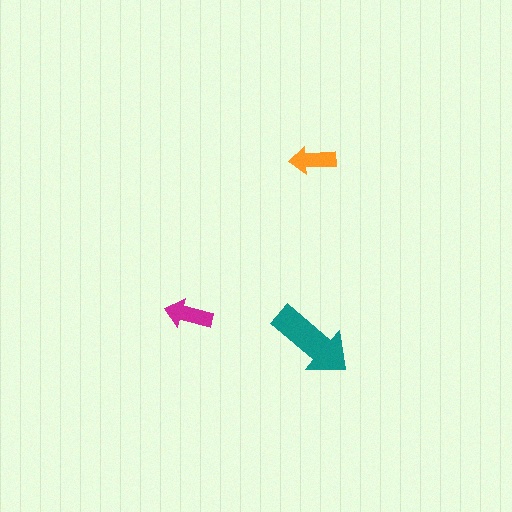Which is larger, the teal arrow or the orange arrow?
The teal one.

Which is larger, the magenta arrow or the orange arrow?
The magenta one.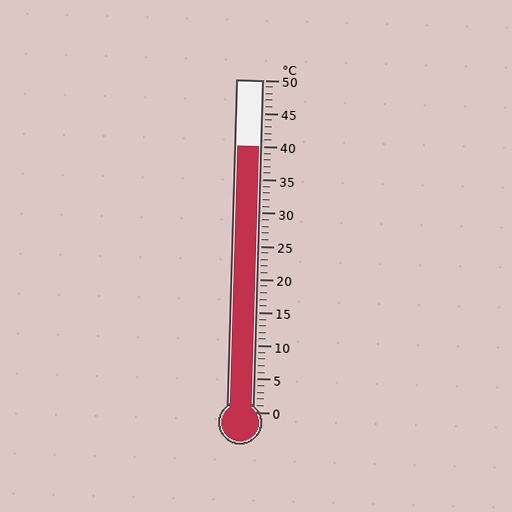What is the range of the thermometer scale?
The thermometer scale ranges from 0°C to 50°C.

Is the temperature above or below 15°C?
The temperature is above 15°C.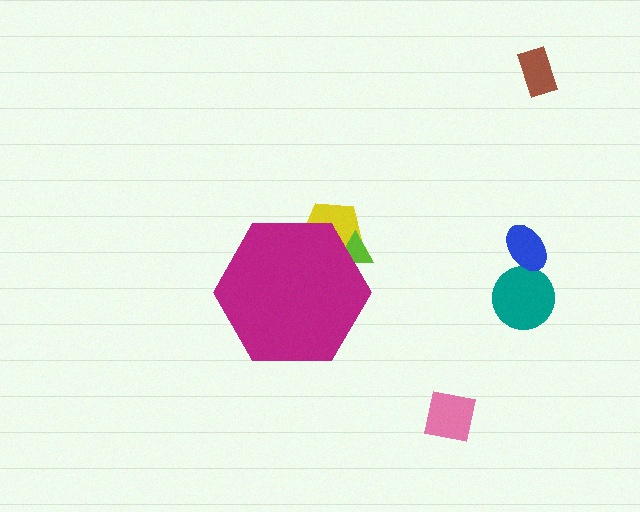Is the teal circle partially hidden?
No, the teal circle is fully visible.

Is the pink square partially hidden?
No, the pink square is fully visible.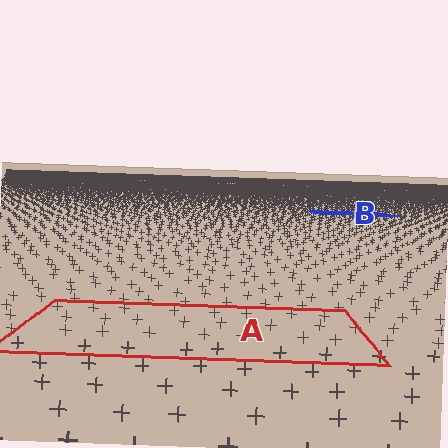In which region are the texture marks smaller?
The texture marks are smaller in region B, because it is farther away.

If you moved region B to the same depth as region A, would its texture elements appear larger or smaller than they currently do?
They would appear larger. At a closer depth, the same texture elements are projected at a bigger on-screen size.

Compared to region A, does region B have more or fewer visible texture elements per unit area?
Region B has more texture elements per unit area — they are packed more densely because it is farther away.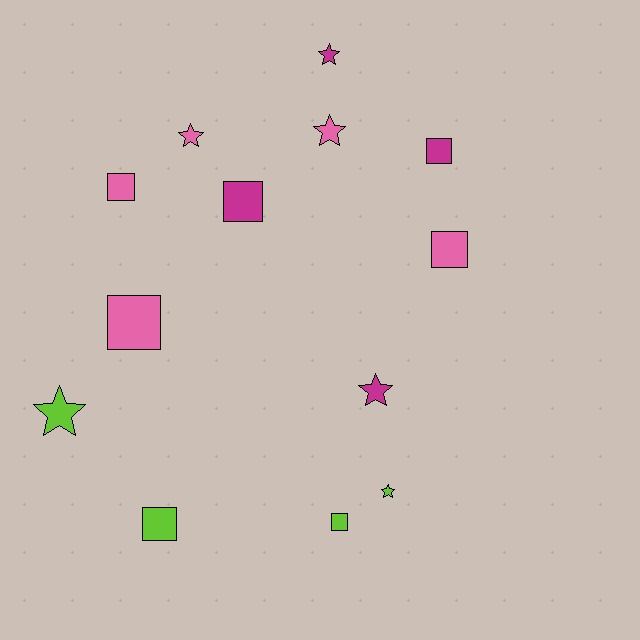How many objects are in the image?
There are 13 objects.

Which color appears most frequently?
Pink, with 5 objects.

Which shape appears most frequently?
Square, with 7 objects.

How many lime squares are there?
There are 2 lime squares.